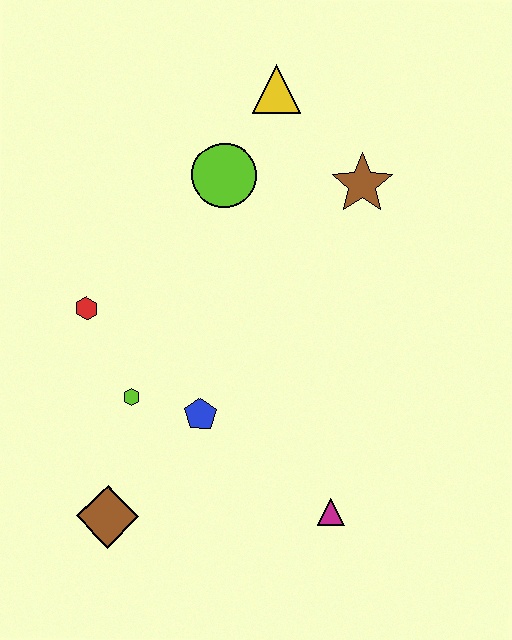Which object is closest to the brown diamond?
The lime hexagon is closest to the brown diamond.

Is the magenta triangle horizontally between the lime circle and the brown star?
Yes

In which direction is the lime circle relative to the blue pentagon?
The lime circle is above the blue pentagon.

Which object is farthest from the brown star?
The brown diamond is farthest from the brown star.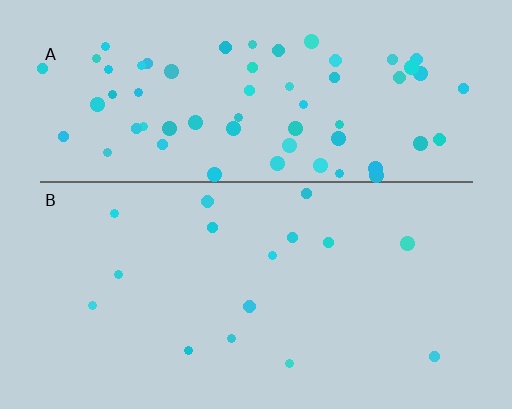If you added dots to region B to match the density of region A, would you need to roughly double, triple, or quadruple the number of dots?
Approximately quadruple.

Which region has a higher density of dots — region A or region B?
A (the top).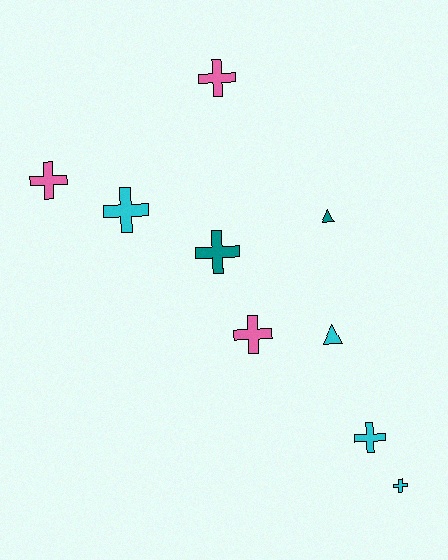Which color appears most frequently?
Cyan, with 4 objects.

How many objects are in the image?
There are 9 objects.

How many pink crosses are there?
There are 3 pink crosses.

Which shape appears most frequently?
Cross, with 7 objects.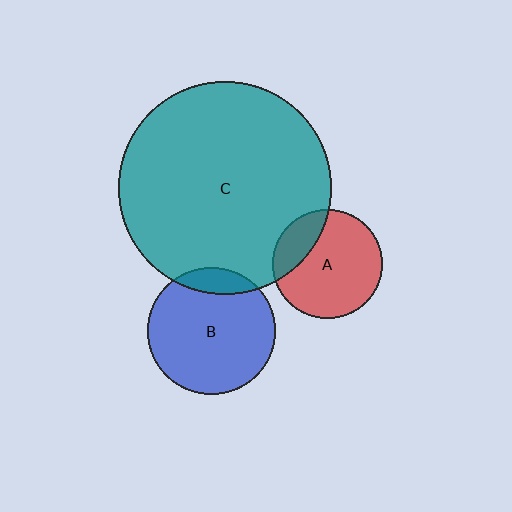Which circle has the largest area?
Circle C (teal).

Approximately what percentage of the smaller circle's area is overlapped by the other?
Approximately 10%.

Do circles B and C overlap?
Yes.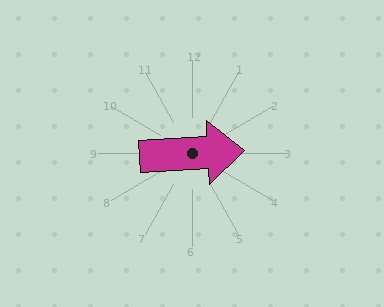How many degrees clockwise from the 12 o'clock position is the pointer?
Approximately 87 degrees.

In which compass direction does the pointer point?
East.